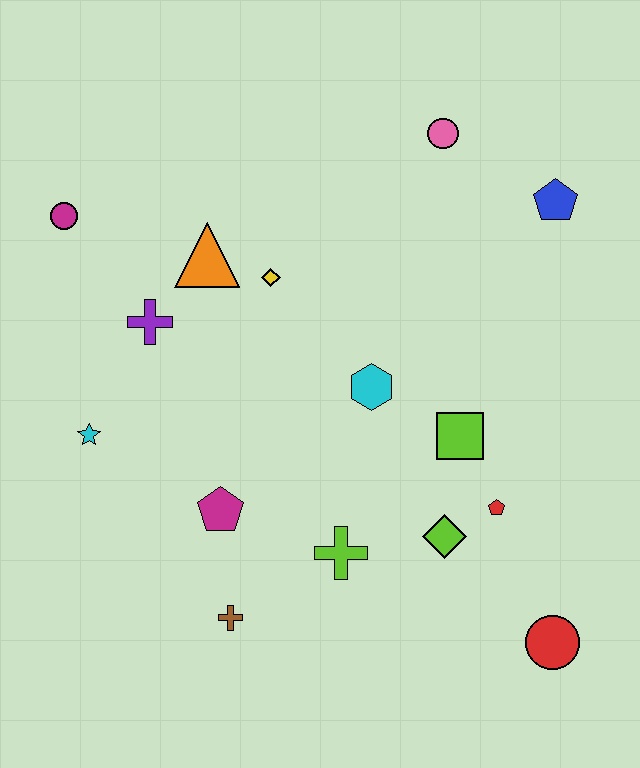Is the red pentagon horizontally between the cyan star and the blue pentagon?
Yes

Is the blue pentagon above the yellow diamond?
Yes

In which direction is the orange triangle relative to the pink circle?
The orange triangle is to the left of the pink circle.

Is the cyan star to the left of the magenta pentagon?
Yes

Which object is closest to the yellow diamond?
The orange triangle is closest to the yellow diamond.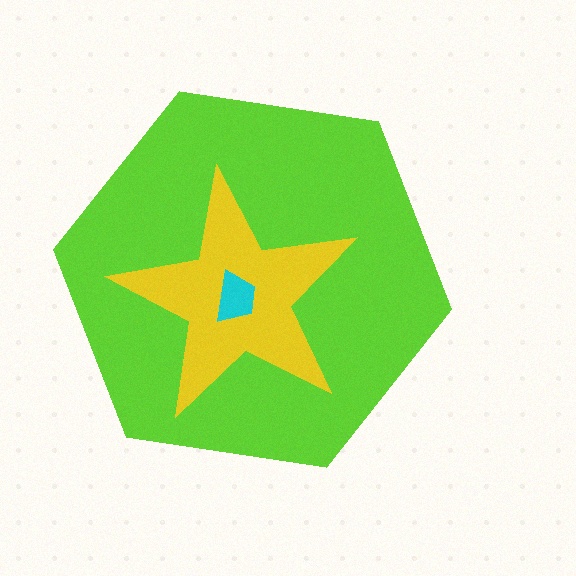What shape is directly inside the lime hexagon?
The yellow star.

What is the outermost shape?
The lime hexagon.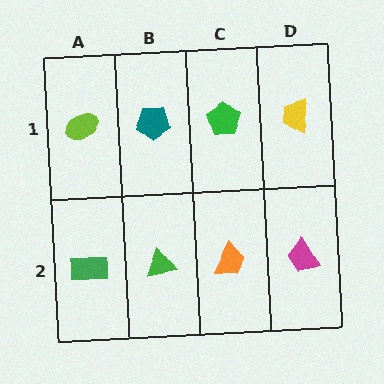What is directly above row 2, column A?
A lime ellipse.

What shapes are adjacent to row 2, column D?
A yellow trapezoid (row 1, column D), an orange trapezoid (row 2, column C).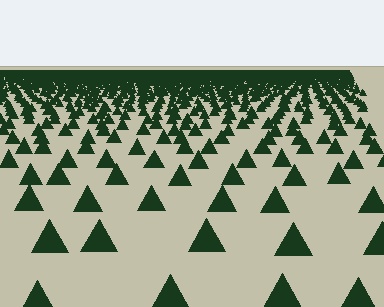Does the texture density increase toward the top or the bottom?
Density increases toward the top.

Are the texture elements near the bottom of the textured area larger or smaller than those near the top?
Larger. Near the bottom, elements are closer to the viewer and appear at a bigger on-screen size.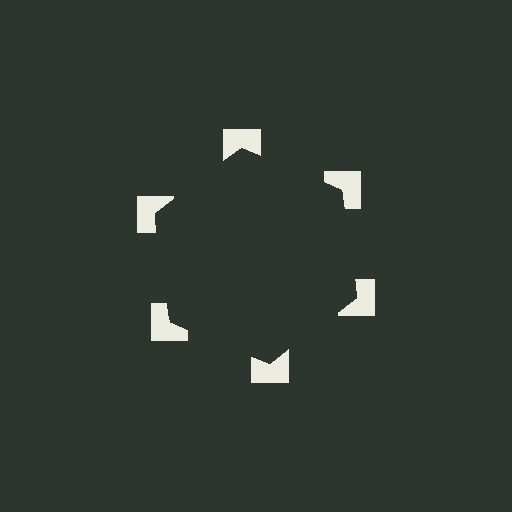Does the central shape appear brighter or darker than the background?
It typically appears slightly darker than the background, even though no actual brightness change is drawn.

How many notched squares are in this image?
There are 6 — one at each vertex of the illusory hexagon.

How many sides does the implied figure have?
6 sides.